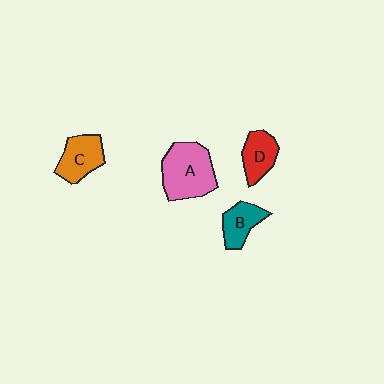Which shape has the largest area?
Shape A (pink).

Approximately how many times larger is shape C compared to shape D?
Approximately 1.2 times.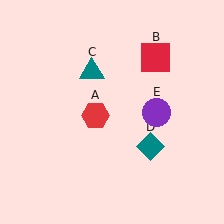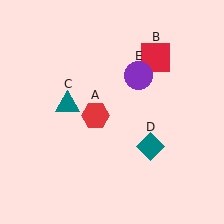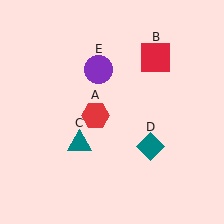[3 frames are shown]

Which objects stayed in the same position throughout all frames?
Red hexagon (object A) and red square (object B) and teal diamond (object D) remained stationary.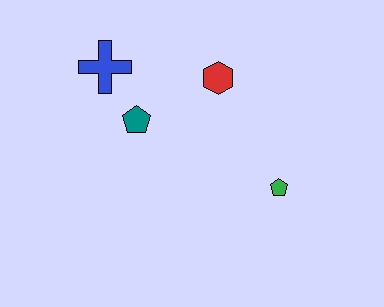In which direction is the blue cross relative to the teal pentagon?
The blue cross is above the teal pentagon.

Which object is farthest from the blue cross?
The green pentagon is farthest from the blue cross.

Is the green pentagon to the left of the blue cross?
No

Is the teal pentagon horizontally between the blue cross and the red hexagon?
Yes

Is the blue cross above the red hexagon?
Yes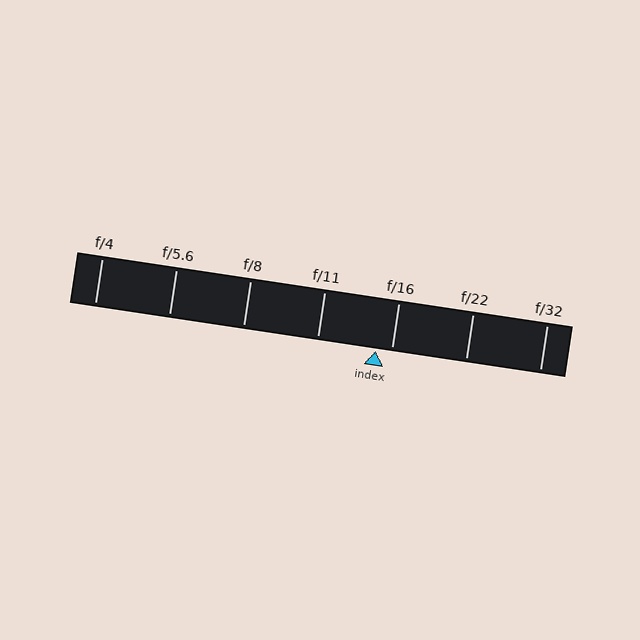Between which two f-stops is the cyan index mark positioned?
The index mark is between f/11 and f/16.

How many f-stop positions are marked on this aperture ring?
There are 7 f-stop positions marked.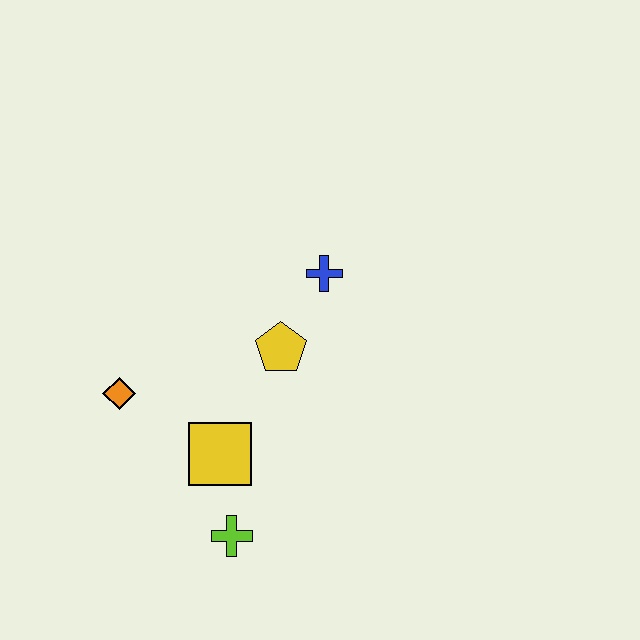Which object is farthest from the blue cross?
The lime cross is farthest from the blue cross.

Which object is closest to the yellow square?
The lime cross is closest to the yellow square.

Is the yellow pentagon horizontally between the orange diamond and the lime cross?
No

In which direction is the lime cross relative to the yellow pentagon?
The lime cross is below the yellow pentagon.